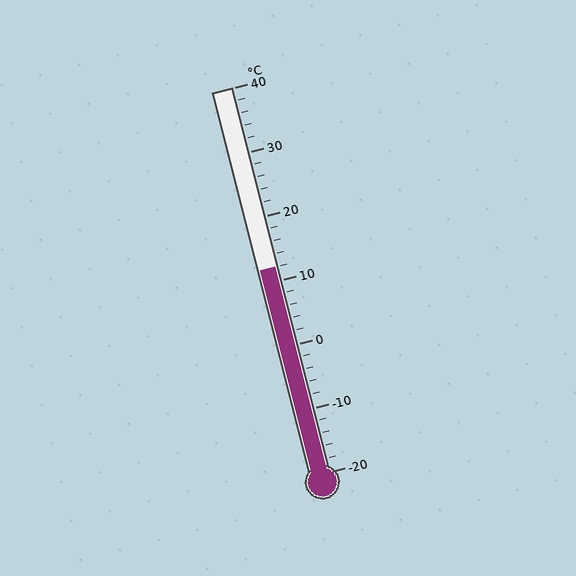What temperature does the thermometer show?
The thermometer shows approximately 12°C.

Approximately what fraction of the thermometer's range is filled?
The thermometer is filled to approximately 55% of its range.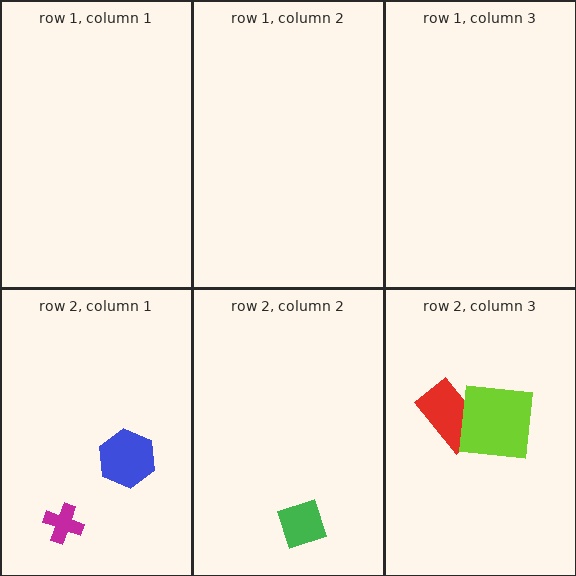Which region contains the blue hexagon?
The row 2, column 1 region.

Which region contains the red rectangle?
The row 2, column 3 region.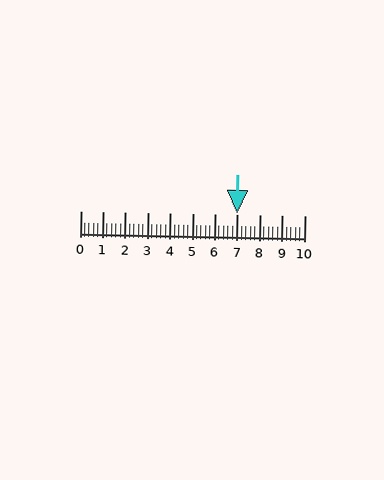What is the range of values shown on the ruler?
The ruler shows values from 0 to 10.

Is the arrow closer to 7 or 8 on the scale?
The arrow is closer to 7.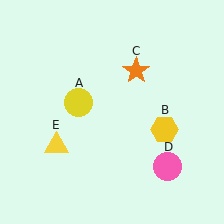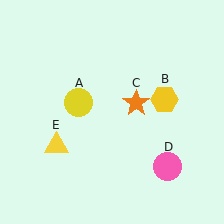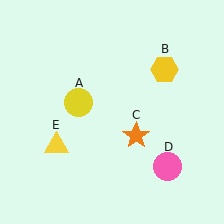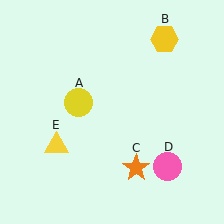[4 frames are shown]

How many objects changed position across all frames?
2 objects changed position: yellow hexagon (object B), orange star (object C).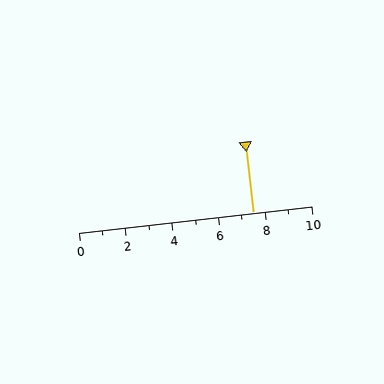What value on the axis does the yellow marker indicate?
The marker indicates approximately 7.5.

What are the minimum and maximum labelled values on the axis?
The axis runs from 0 to 10.